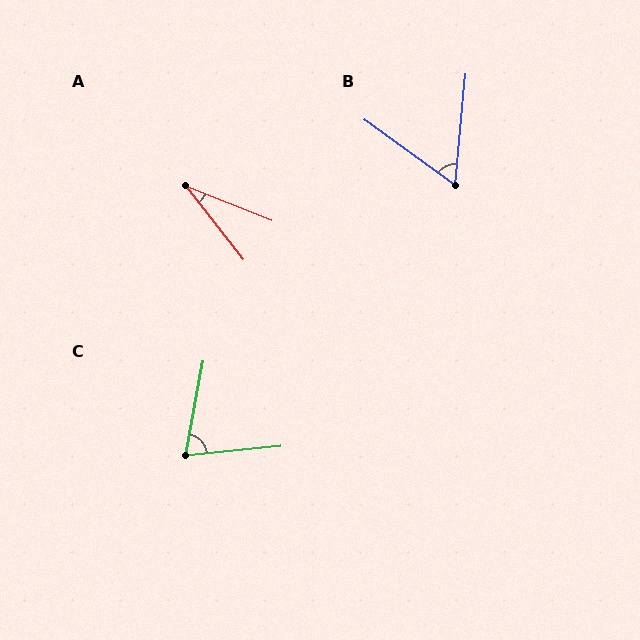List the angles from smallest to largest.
A (30°), B (59°), C (74°).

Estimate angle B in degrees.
Approximately 59 degrees.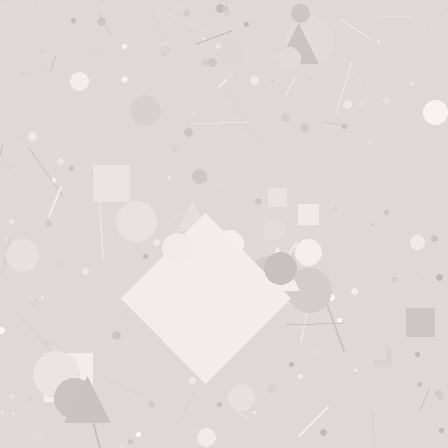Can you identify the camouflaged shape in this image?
The camouflaged shape is a diamond.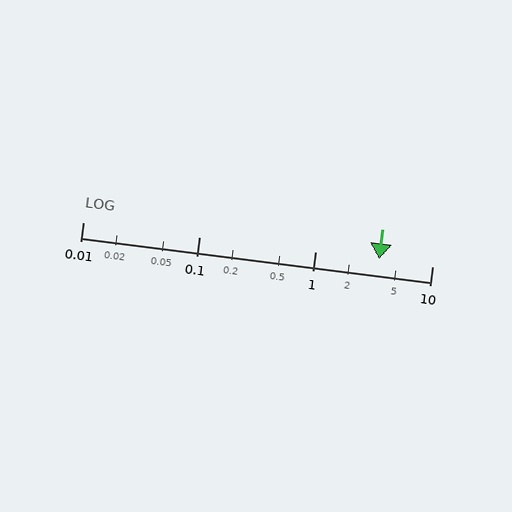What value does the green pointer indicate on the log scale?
The pointer indicates approximately 3.5.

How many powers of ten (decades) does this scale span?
The scale spans 3 decades, from 0.01 to 10.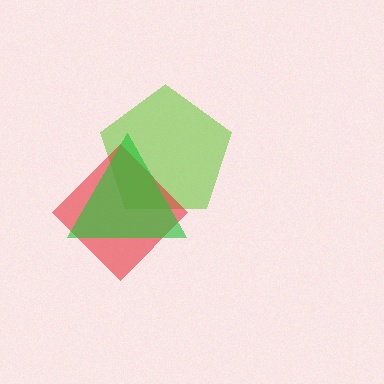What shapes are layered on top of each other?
The layered shapes are: a lime pentagon, a red diamond, a green triangle.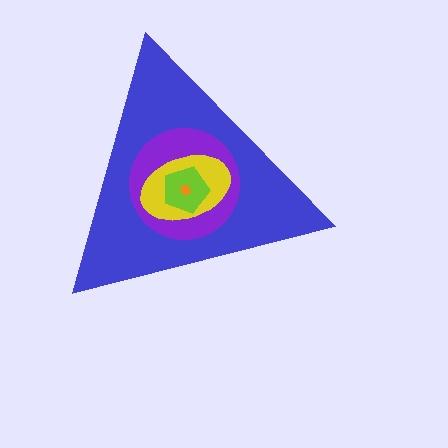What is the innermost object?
The orange diamond.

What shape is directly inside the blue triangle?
The purple circle.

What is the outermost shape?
The blue triangle.